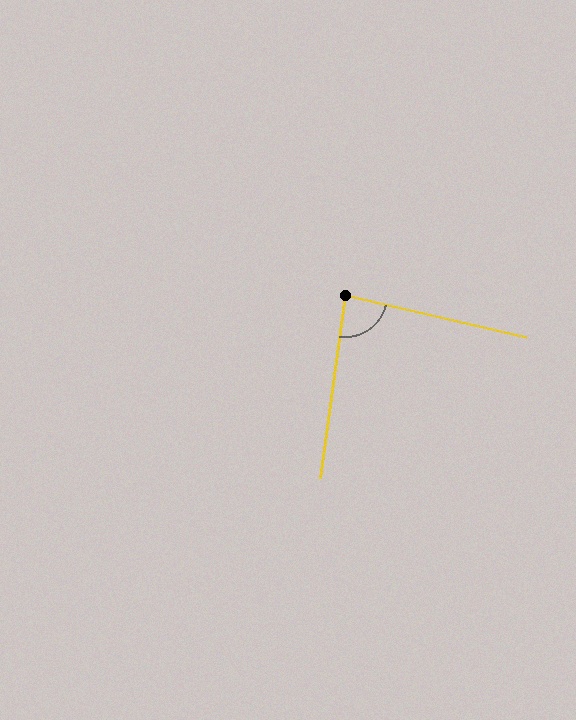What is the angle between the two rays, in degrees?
Approximately 85 degrees.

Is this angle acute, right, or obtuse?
It is acute.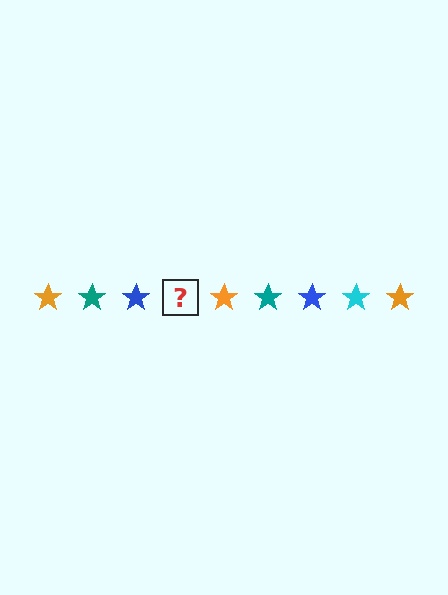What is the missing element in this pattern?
The missing element is a cyan star.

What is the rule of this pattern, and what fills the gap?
The rule is that the pattern cycles through orange, teal, blue, cyan stars. The gap should be filled with a cyan star.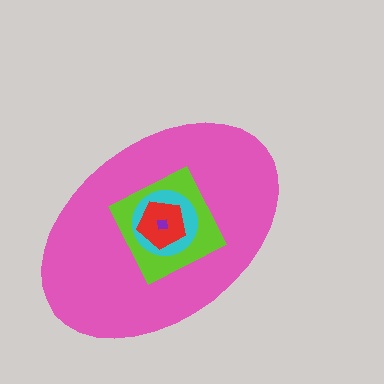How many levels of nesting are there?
5.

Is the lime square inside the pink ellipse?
Yes.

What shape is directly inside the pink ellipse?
The lime square.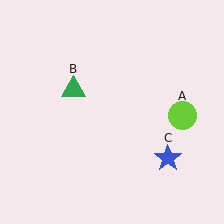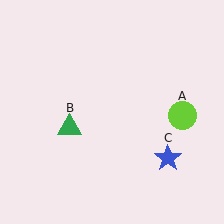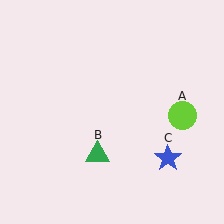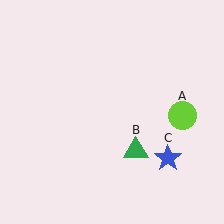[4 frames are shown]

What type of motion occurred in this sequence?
The green triangle (object B) rotated counterclockwise around the center of the scene.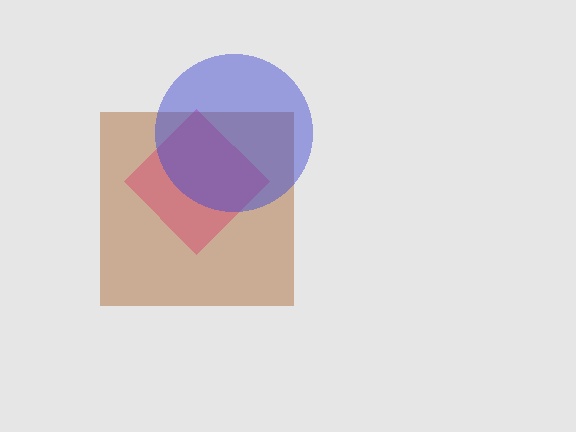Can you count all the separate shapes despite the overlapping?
Yes, there are 3 separate shapes.